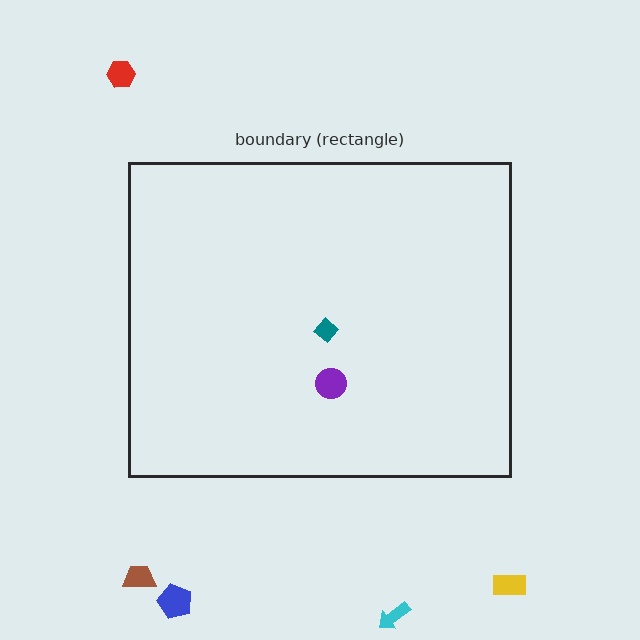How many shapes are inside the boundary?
2 inside, 5 outside.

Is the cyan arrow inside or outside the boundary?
Outside.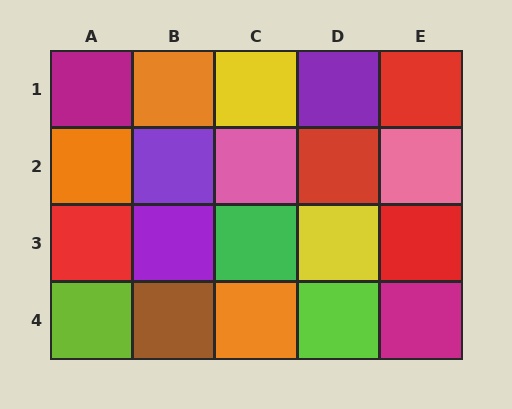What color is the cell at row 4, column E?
Magenta.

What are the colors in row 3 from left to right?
Red, purple, green, yellow, red.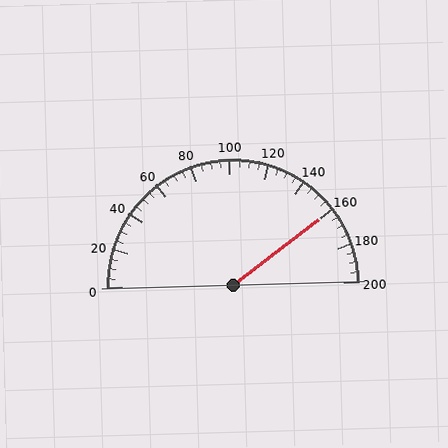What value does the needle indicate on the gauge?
The needle indicates approximately 160.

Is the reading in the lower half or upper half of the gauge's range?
The reading is in the upper half of the range (0 to 200).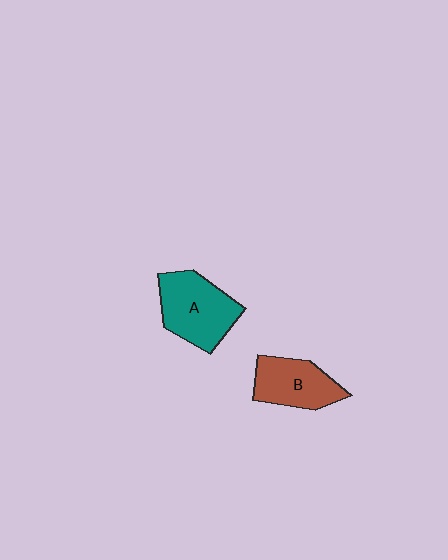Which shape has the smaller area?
Shape B (brown).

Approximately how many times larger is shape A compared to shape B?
Approximately 1.3 times.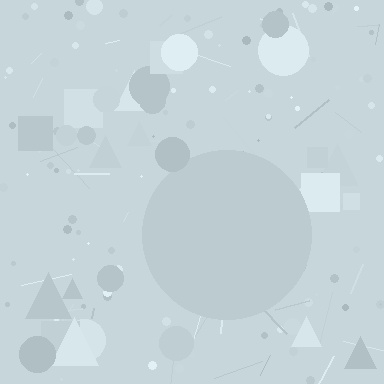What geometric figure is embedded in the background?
A circle is embedded in the background.